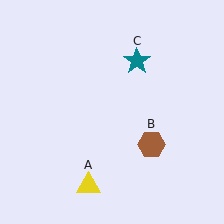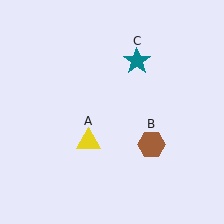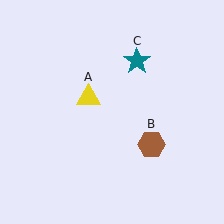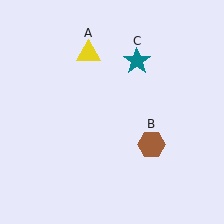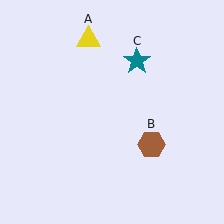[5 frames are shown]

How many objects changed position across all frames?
1 object changed position: yellow triangle (object A).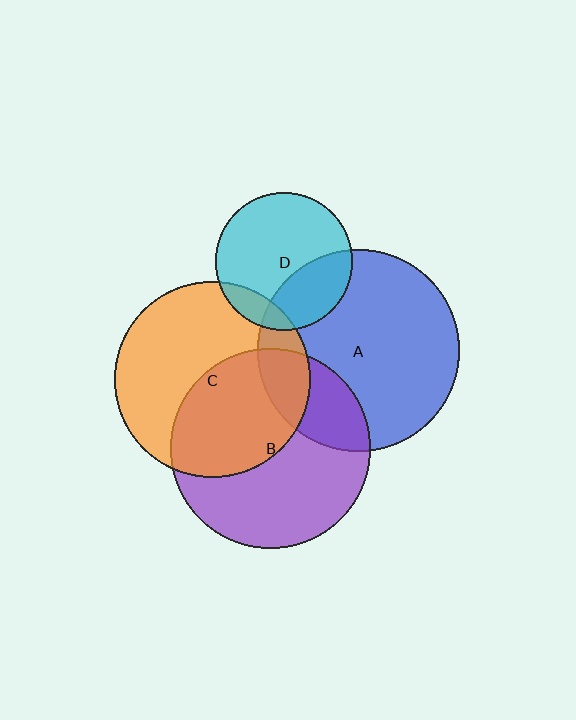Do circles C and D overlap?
Yes.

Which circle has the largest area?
Circle A (blue).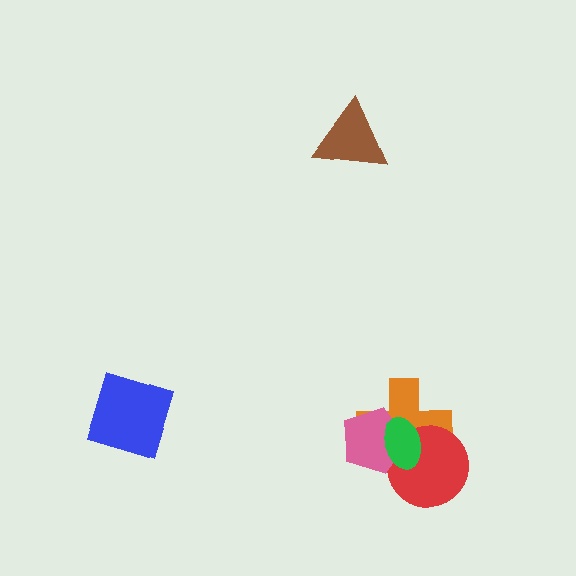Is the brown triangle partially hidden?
No, no other shape covers it.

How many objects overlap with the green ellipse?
3 objects overlap with the green ellipse.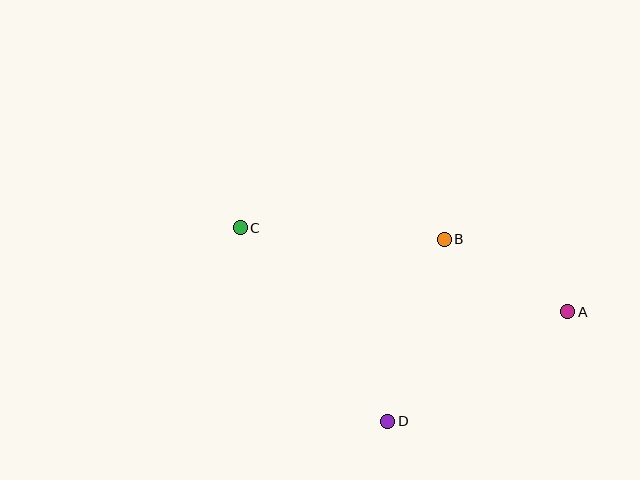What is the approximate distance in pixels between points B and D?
The distance between B and D is approximately 190 pixels.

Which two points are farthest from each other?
Points A and C are farthest from each other.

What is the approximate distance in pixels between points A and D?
The distance between A and D is approximately 211 pixels.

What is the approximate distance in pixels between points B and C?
The distance between B and C is approximately 204 pixels.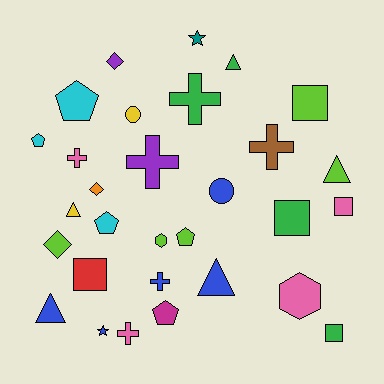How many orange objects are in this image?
There is 1 orange object.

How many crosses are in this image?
There are 6 crosses.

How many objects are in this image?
There are 30 objects.